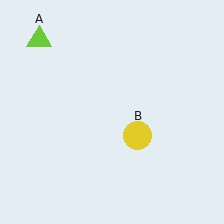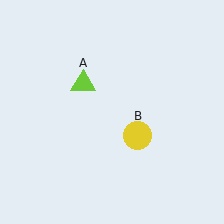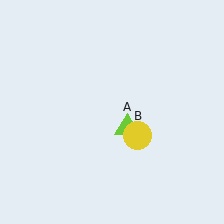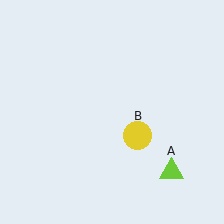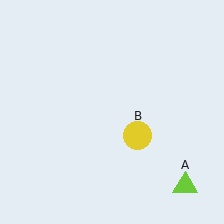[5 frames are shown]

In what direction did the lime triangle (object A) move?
The lime triangle (object A) moved down and to the right.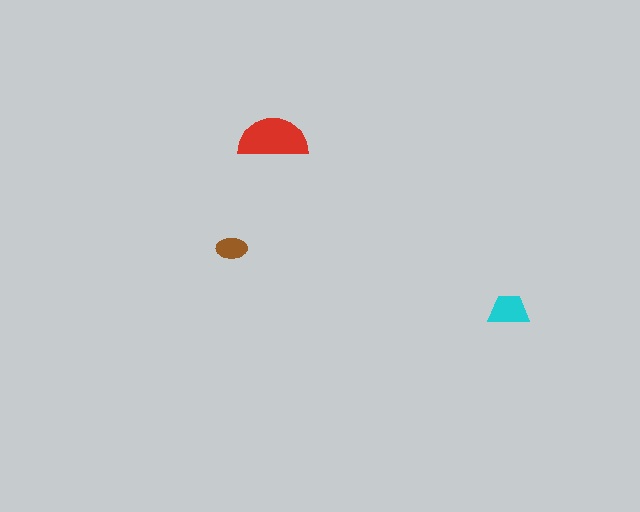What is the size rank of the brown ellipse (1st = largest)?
3rd.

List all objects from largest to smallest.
The red semicircle, the cyan trapezoid, the brown ellipse.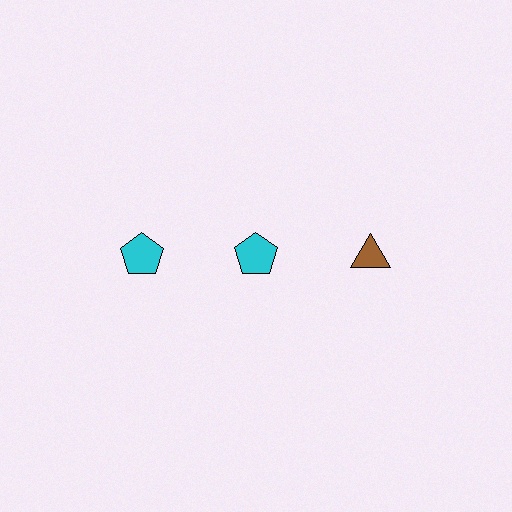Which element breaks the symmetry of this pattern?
The brown triangle in the top row, center column breaks the symmetry. All other shapes are cyan pentagons.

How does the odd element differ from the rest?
It differs in both color (brown instead of cyan) and shape (triangle instead of pentagon).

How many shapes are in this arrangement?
There are 3 shapes arranged in a grid pattern.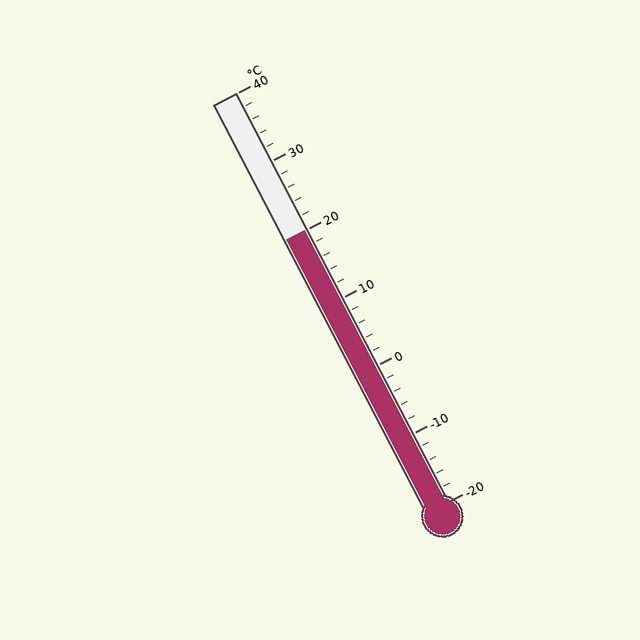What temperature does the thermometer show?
The thermometer shows approximately 20°C.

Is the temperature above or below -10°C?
The temperature is above -10°C.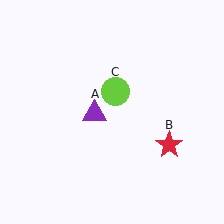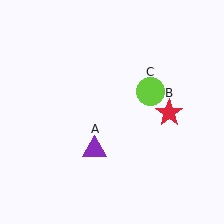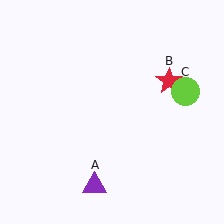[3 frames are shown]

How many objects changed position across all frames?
3 objects changed position: purple triangle (object A), red star (object B), lime circle (object C).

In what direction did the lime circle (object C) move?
The lime circle (object C) moved right.